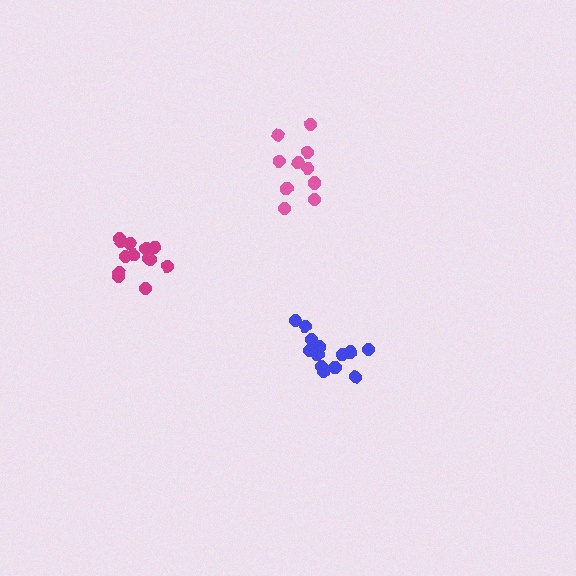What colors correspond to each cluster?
The clusters are colored: blue, magenta, pink.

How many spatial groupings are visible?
There are 3 spatial groupings.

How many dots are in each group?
Group 1: 13 dots, Group 2: 13 dots, Group 3: 10 dots (36 total).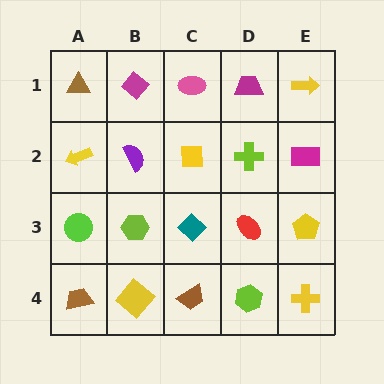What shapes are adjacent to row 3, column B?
A purple semicircle (row 2, column B), a yellow diamond (row 4, column B), a lime circle (row 3, column A), a teal diamond (row 3, column C).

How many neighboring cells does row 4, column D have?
3.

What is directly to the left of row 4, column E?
A lime hexagon.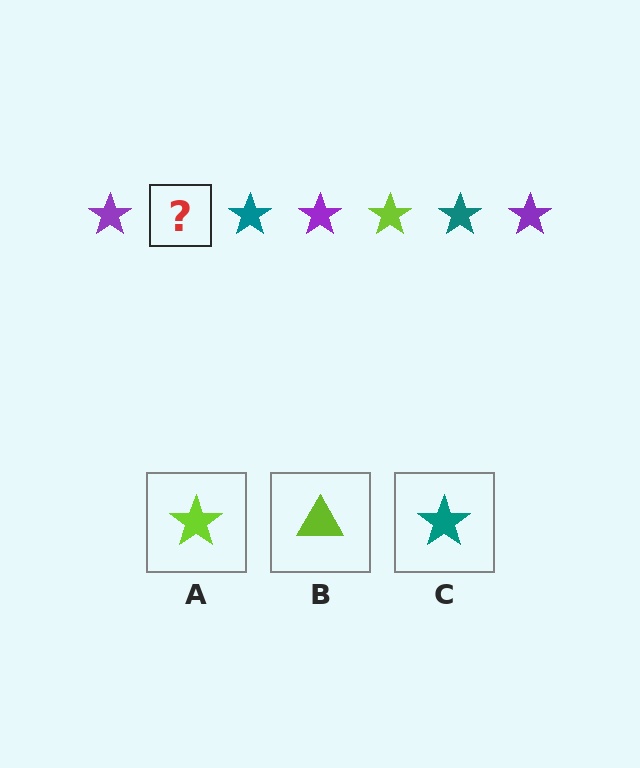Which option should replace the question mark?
Option A.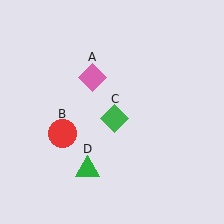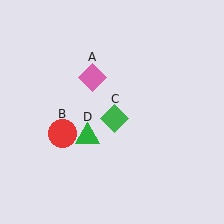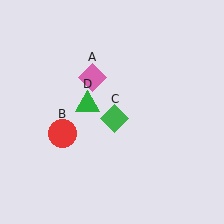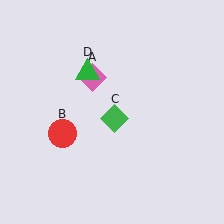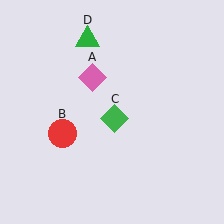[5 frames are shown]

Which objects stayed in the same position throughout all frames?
Pink diamond (object A) and red circle (object B) and green diamond (object C) remained stationary.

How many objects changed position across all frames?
1 object changed position: green triangle (object D).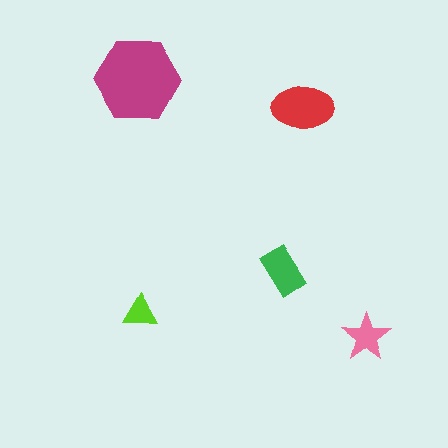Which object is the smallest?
The lime triangle.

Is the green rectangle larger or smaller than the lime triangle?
Larger.